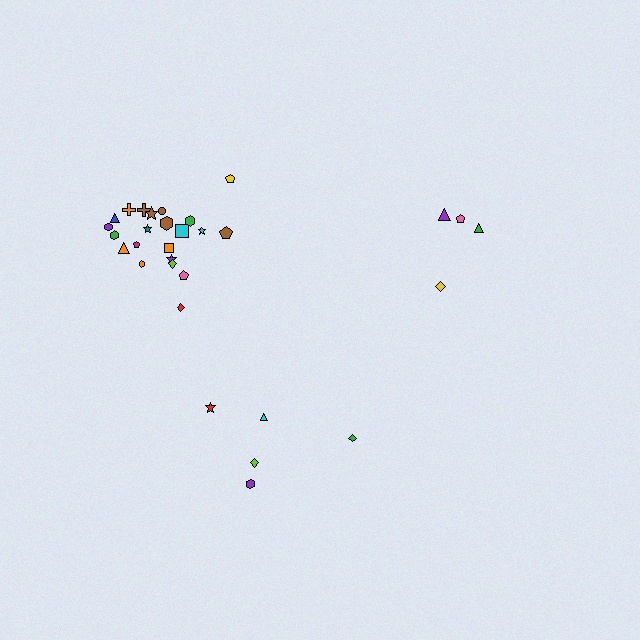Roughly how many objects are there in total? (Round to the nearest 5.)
Roughly 30 objects in total.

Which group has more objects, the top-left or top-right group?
The top-left group.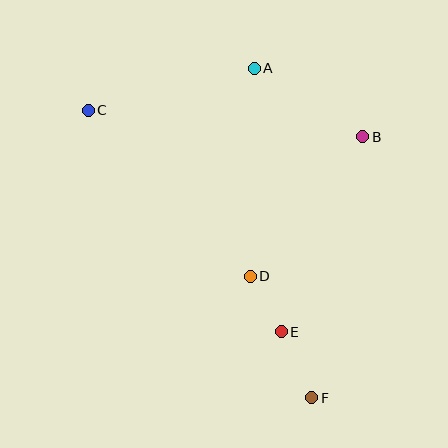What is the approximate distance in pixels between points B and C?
The distance between B and C is approximately 276 pixels.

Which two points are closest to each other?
Points D and E are closest to each other.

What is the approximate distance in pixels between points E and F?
The distance between E and F is approximately 73 pixels.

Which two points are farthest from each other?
Points C and F are farthest from each other.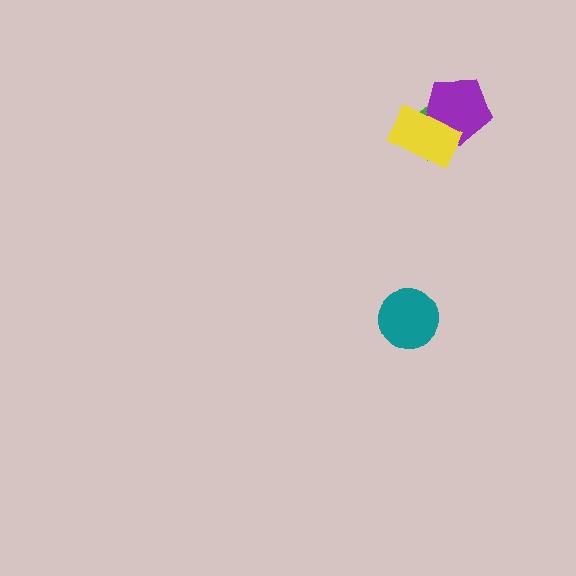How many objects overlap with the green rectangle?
2 objects overlap with the green rectangle.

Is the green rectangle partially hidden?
Yes, it is partially covered by another shape.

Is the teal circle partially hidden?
No, no other shape covers it.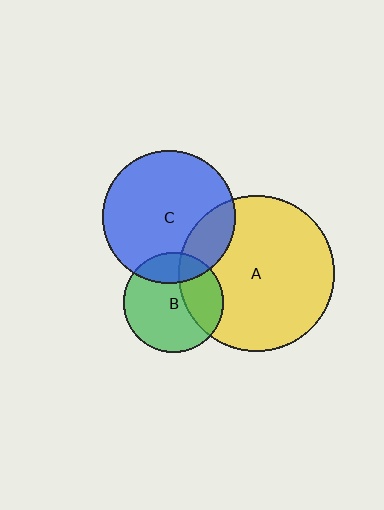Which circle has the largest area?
Circle A (yellow).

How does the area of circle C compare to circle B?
Approximately 1.7 times.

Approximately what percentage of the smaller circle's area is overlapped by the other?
Approximately 20%.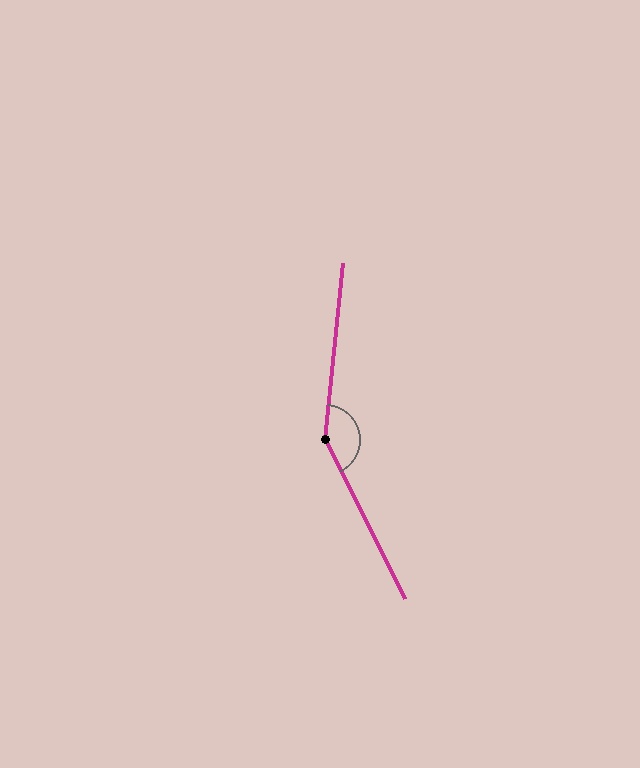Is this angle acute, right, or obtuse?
It is obtuse.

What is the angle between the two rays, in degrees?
Approximately 148 degrees.